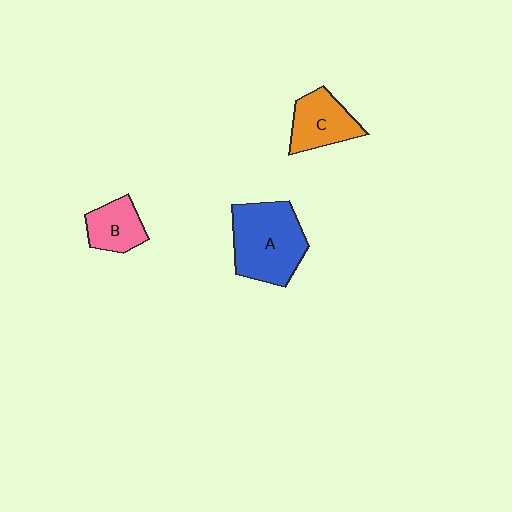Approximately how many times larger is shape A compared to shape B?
Approximately 2.0 times.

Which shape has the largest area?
Shape A (blue).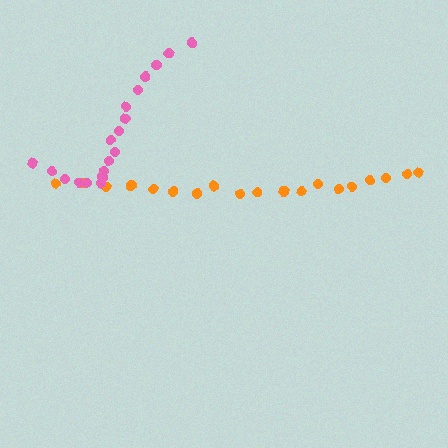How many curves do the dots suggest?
There are 2 distinct paths.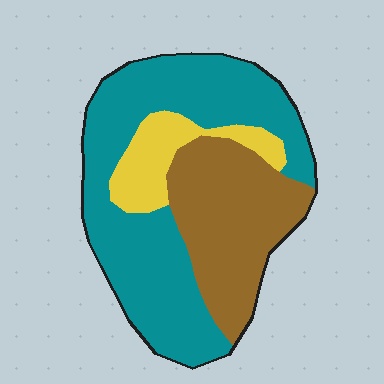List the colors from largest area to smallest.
From largest to smallest: teal, brown, yellow.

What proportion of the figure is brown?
Brown covers 32% of the figure.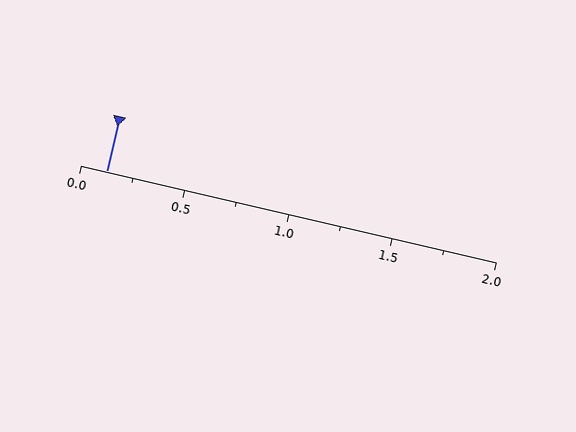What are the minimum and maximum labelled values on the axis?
The axis runs from 0.0 to 2.0.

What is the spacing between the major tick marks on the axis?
The major ticks are spaced 0.5 apart.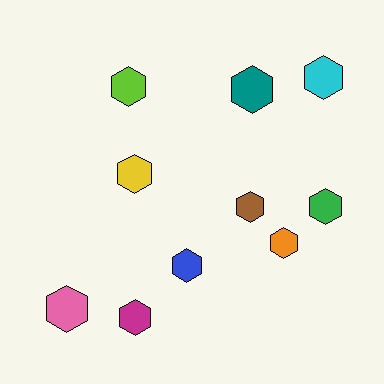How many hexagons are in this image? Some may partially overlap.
There are 10 hexagons.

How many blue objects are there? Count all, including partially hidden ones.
There is 1 blue object.